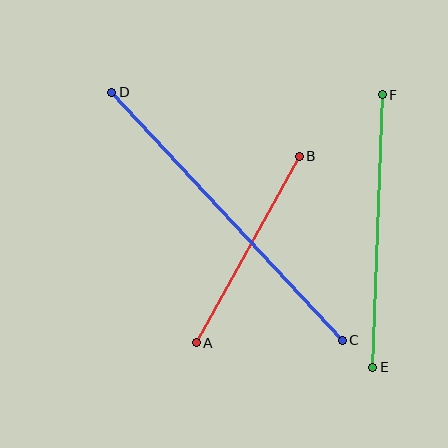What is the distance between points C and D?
The distance is approximately 339 pixels.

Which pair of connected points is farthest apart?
Points C and D are farthest apart.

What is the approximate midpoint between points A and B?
The midpoint is at approximately (248, 249) pixels.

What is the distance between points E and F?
The distance is approximately 273 pixels.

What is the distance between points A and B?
The distance is approximately 213 pixels.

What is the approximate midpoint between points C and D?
The midpoint is at approximately (227, 216) pixels.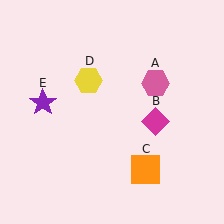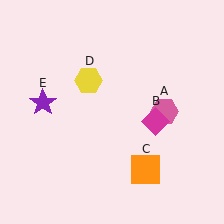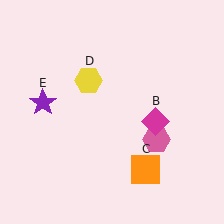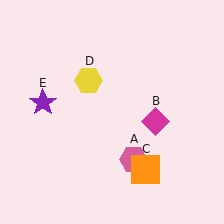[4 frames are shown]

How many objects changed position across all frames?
1 object changed position: pink hexagon (object A).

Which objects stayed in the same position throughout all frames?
Magenta diamond (object B) and orange square (object C) and yellow hexagon (object D) and purple star (object E) remained stationary.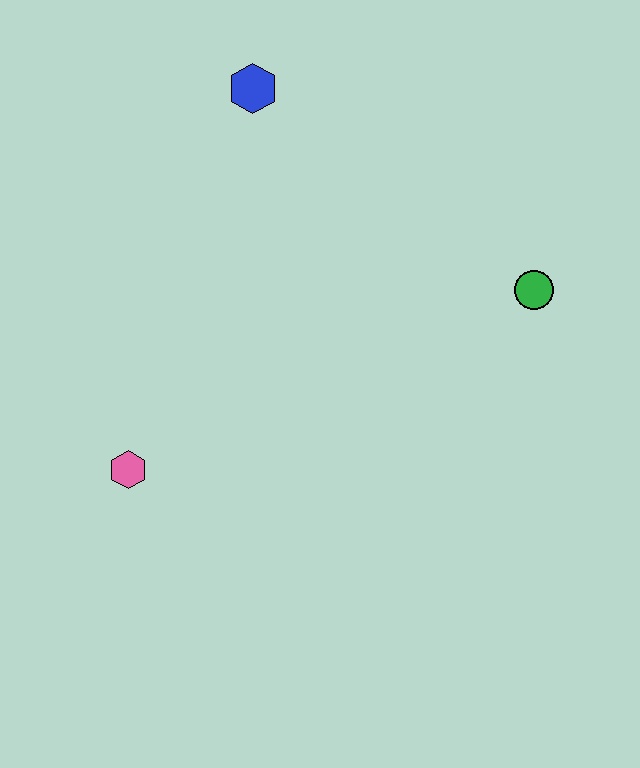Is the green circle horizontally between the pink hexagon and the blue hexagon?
No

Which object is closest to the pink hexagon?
The blue hexagon is closest to the pink hexagon.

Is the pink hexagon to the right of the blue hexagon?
No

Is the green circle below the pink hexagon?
No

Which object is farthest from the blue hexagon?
The pink hexagon is farthest from the blue hexagon.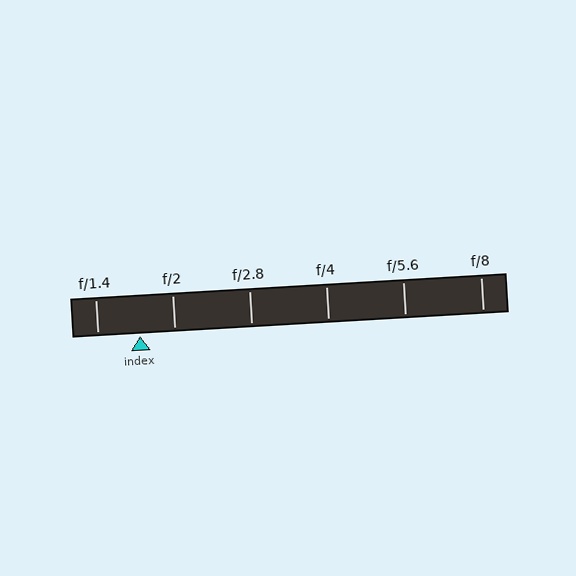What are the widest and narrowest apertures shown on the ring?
The widest aperture shown is f/1.4 and the narrowest is f/8.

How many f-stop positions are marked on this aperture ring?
There are 6 f-stop positions marked.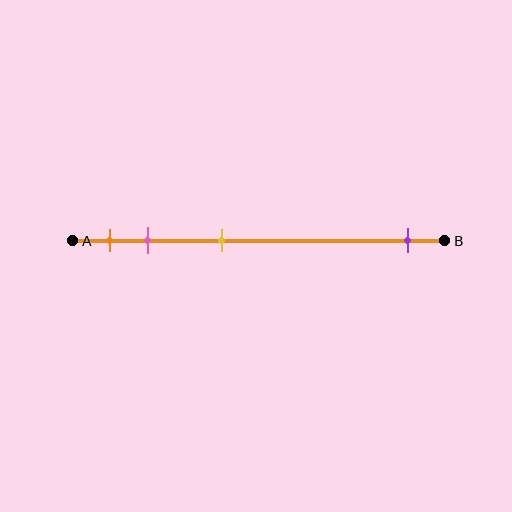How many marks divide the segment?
There are 4 marks dividing the segment.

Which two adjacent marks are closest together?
The orange and pink marks are the closest adjacent pair.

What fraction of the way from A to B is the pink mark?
The pink mark is approximately 20% (0.2) of the way from A to B.